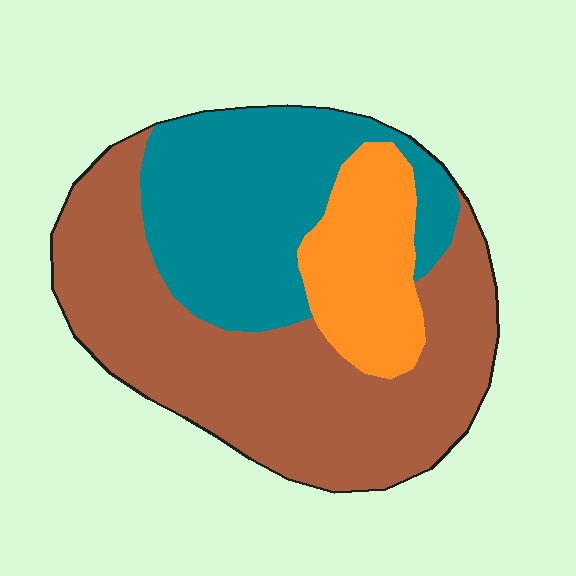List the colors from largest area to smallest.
From largest to smallest: brown, teal, orange.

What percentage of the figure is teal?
Teal takes up about one third (1/3) of the figure.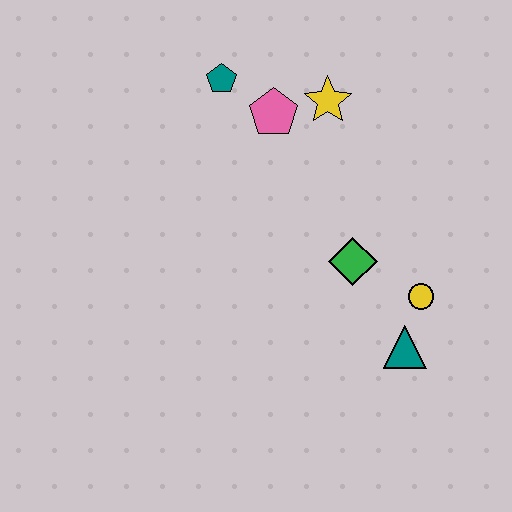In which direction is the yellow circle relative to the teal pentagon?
The yellow circle is below the teal pentagon.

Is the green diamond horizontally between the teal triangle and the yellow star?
Yes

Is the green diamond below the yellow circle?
No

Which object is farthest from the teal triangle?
The teal pentagon is farthest from the teal triangle.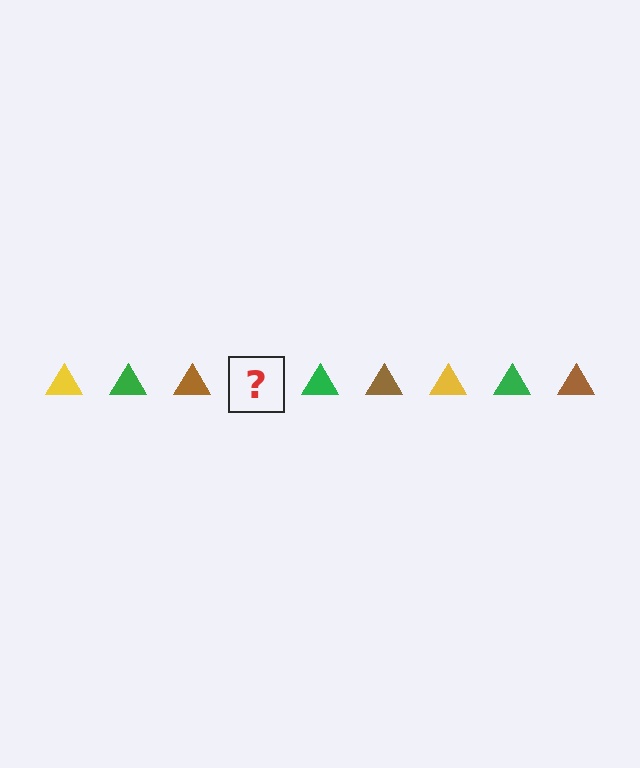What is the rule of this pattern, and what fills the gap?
The rule is that the pattern cycles through yellow, green, brown triangles. The gap should be filled with a yellow triangle.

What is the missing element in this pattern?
The missing element is a yellow triangle.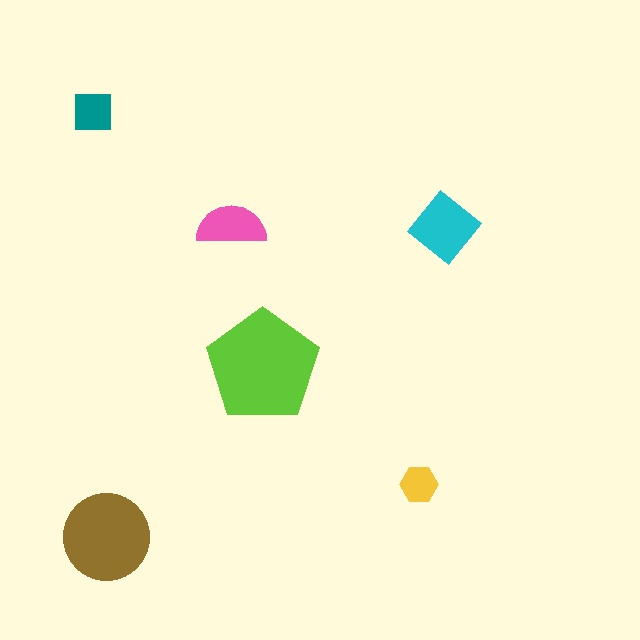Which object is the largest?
The lime pentagon.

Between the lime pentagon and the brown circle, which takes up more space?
The lime pentagon.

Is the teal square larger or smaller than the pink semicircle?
Smaller.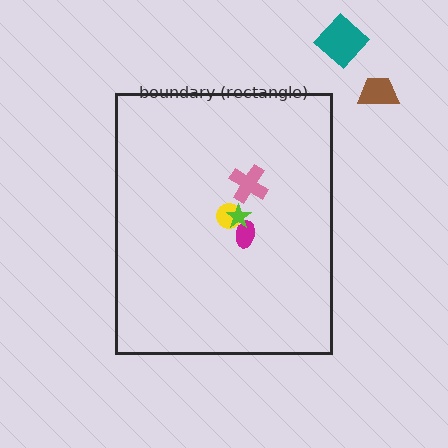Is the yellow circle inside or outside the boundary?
Inside.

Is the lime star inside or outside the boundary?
Inside.